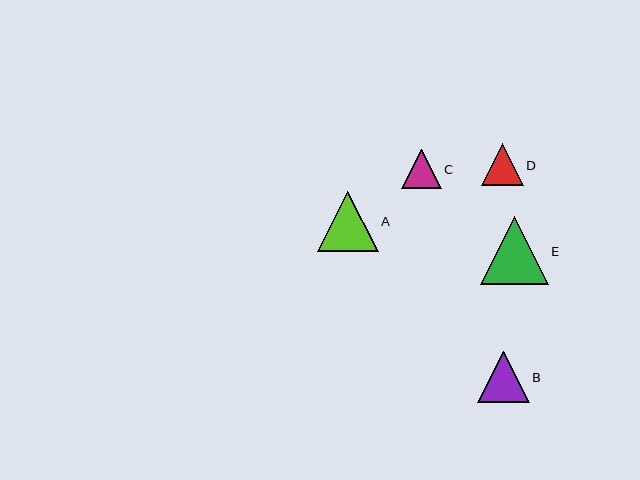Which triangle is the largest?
Triangle E is the largest with a size of approximately 68 pixels.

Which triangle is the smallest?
Triangle C is the smallest with a size of approximately 40 pixels.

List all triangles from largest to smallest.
From largest to smallest: E, A, B, D, C.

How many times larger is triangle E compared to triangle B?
Triangle E is approximately 1.3 times the size of triangle B.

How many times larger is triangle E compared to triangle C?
Triangle E is approximately 1.7 times the size of triangle C.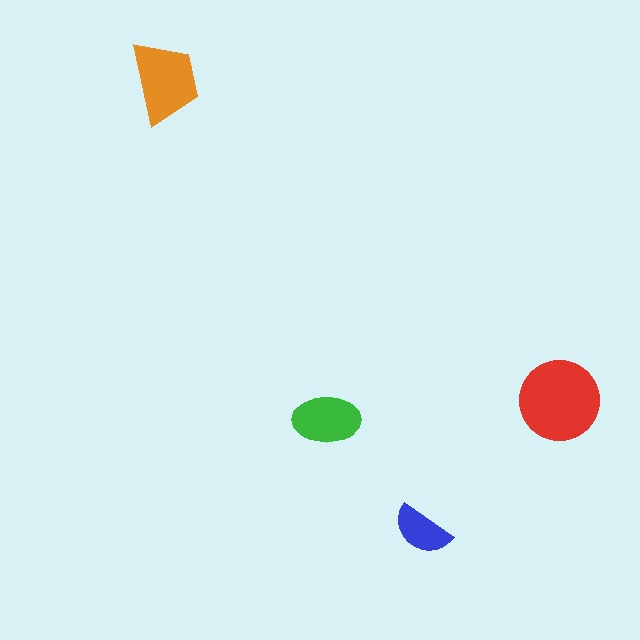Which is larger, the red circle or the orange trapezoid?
The red circle.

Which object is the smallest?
The blue semicircle.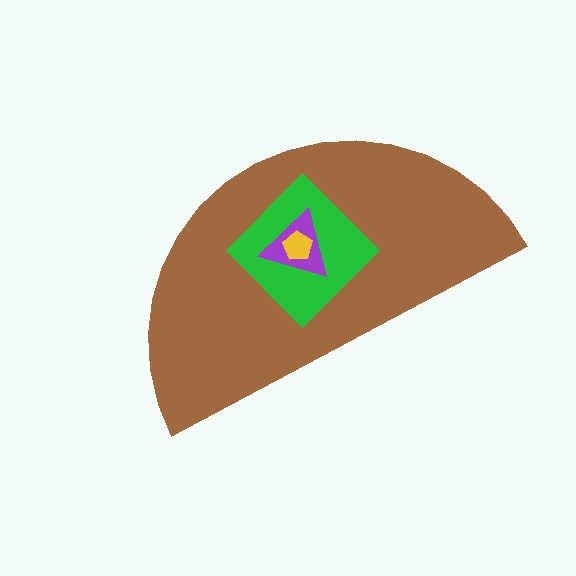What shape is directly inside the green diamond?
The purple triangle.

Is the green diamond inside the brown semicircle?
Yes.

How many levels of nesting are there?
4.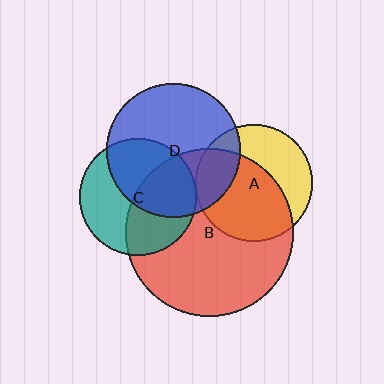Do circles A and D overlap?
Yes.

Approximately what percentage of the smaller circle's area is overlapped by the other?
Approximately 25%.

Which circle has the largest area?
Circle B (red).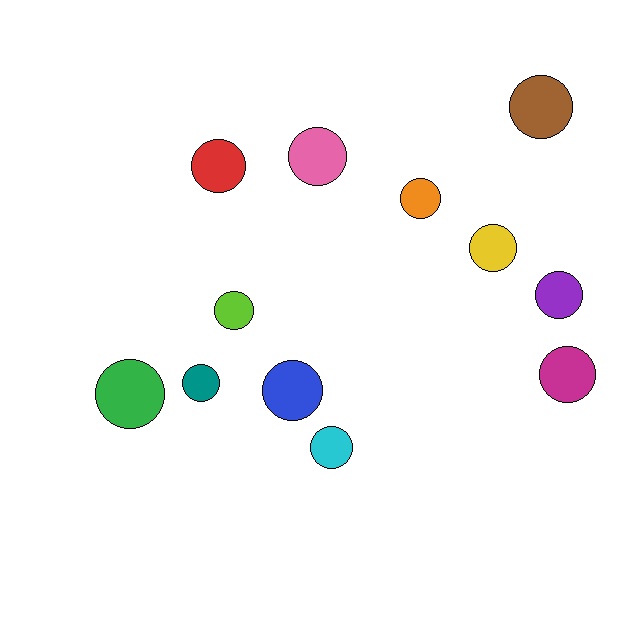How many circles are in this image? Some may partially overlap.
There are 12 circles.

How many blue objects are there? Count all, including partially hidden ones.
There is 1 blue object.